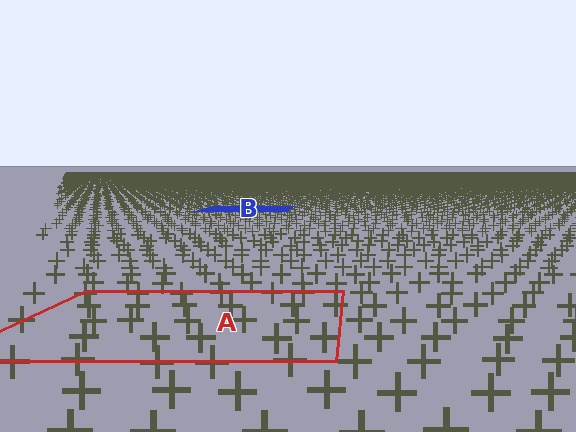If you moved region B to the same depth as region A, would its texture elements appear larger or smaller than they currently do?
They would appear larger. At a closer depth, the same texture elements are projected at a bigger on-screen size.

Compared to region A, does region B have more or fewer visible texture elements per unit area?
Region B has more texture elements per unit area — they are packed more densely because it is farther away.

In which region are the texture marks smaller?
The texture marks are smaller in region B, because it is farther away.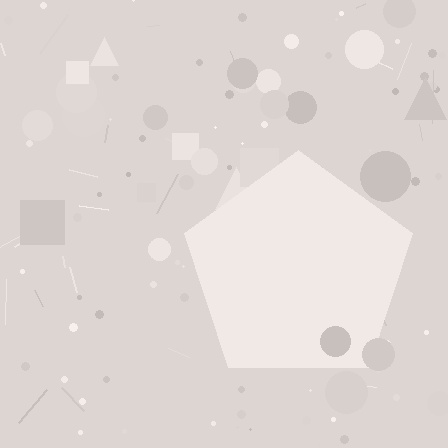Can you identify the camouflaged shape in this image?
The camouflaged shape is a pentagon.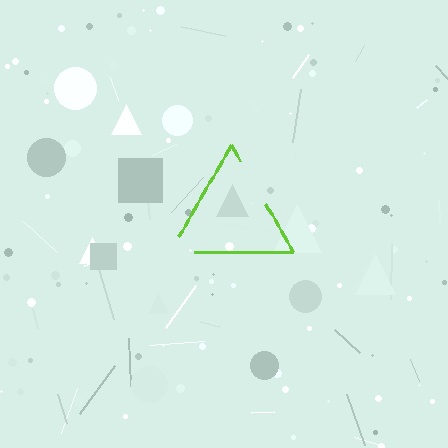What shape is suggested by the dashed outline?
The dashed outline suggests a triangle.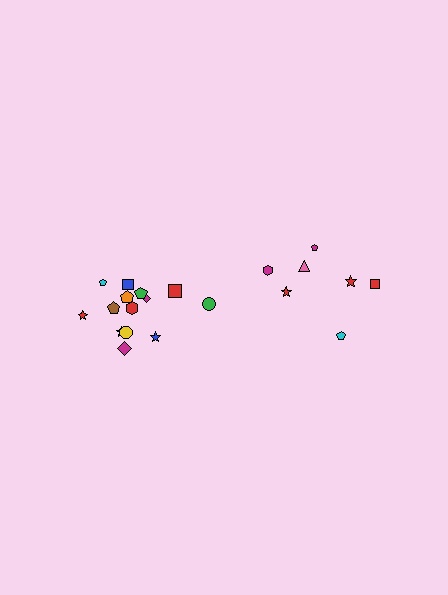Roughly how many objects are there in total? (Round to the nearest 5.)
Roughly 20 objects in total.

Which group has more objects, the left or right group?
The left group.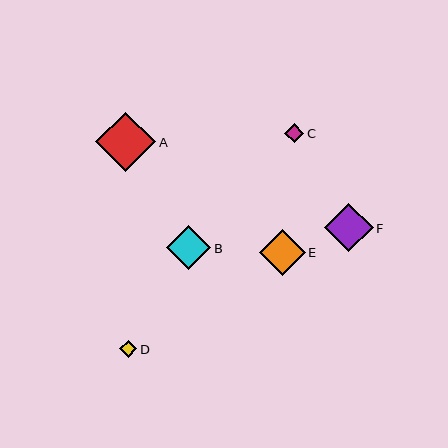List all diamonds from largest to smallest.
From largest to smallest: A, F, E, B, C, D.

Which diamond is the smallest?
Diamond D is the smallest with a size of approximately 17 pixels.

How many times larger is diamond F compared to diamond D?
Diamond F is approximately 2.8 times the size of diamond D.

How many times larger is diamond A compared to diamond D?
Diamond A is approximately 3.5 times the size of diamond D.